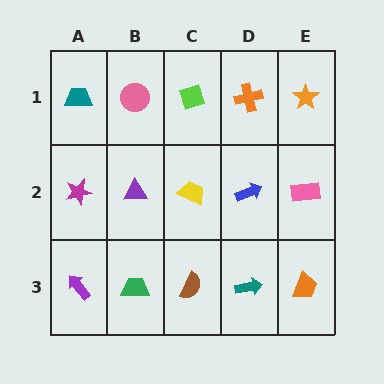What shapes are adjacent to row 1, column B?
A purple triangle (row 2, column B), a teal trapezoid (row 1, column A), a lime diamond (row 1, column C).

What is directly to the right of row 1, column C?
An orange cross.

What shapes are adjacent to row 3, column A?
A magenta star (row 2, column A), a green trapezoid (row 3, column B).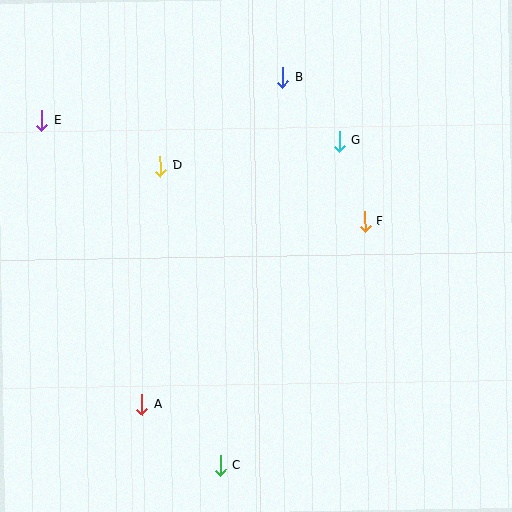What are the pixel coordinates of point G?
Point G is at (339, 141).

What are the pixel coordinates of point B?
Point B is at (283, 77).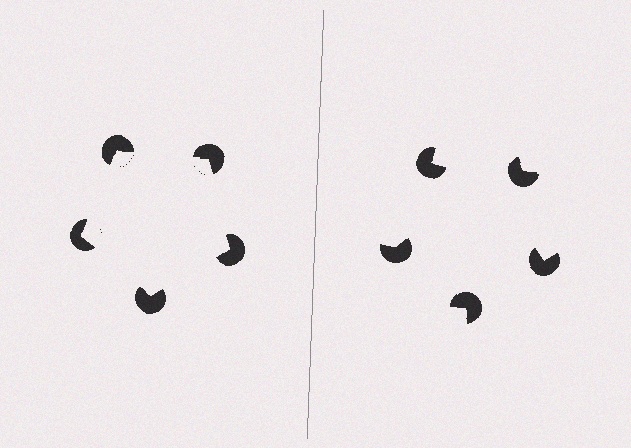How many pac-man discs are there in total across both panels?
10 — 5 on each side.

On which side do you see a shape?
An illusory pentagon appears on the left side. On the right side the wedge cuts are rotated, so no coherent shape forms.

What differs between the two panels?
The pac-man discs are positioned identically on both sides; only the wedge orientations differ. On the left they align to a pentagon; on the right they are misaligned.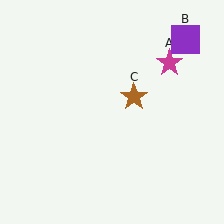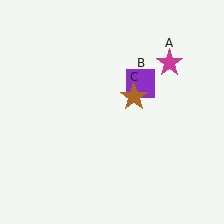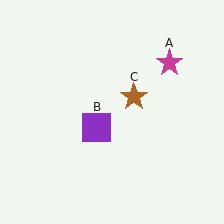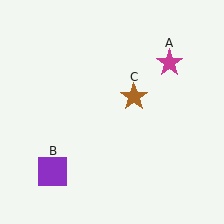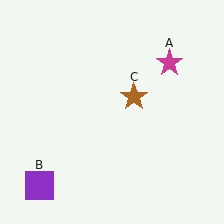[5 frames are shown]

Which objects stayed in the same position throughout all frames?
Magenta star (object A) and brown star (object C) remained stationary.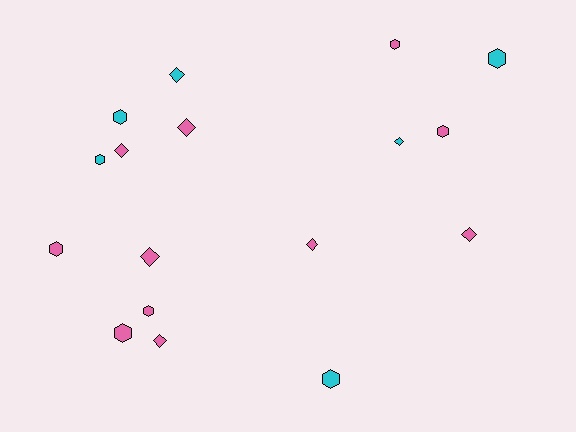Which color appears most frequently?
Pink, with 11 objects.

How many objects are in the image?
There are 17 objects.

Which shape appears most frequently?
Hexagon, with 9 objects.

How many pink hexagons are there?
There are 5 pink hexagons.